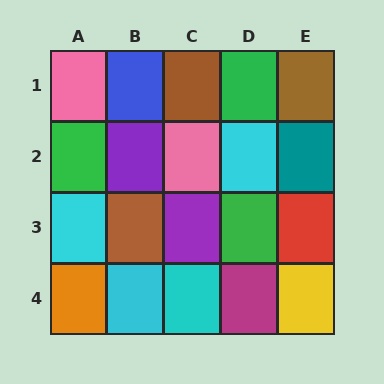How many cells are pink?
2 cells are pink.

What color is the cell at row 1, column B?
Blue.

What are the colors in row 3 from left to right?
Cyan, brown, purple, green, red.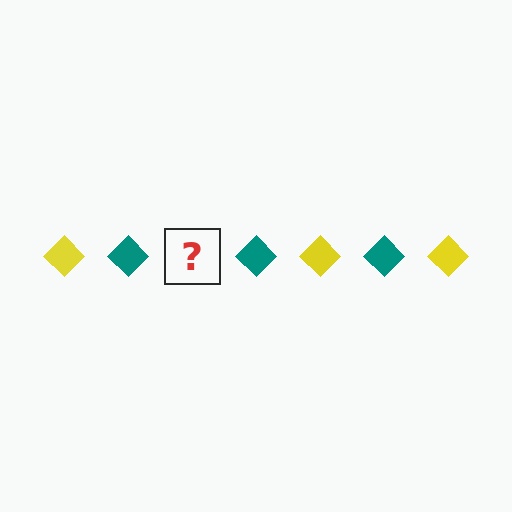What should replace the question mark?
The question mark should be replaced with a yellow diamond.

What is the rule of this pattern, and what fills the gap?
The rule is that the pattern cycles through yellow, teal diamonds. The gap should be filled with a yellow diamond.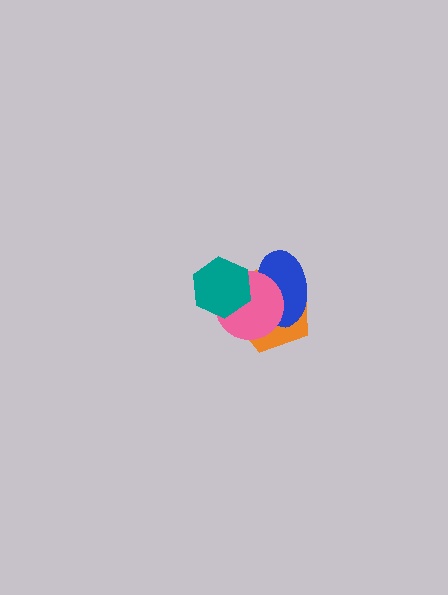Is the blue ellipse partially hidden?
Yes, it is partially covered by another shape.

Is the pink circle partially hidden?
Yes, it is partially covered by another shape.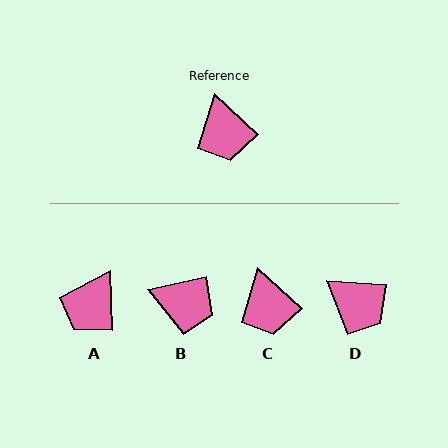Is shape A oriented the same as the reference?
No, it is off by about 45 degrees.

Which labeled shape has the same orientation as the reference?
C.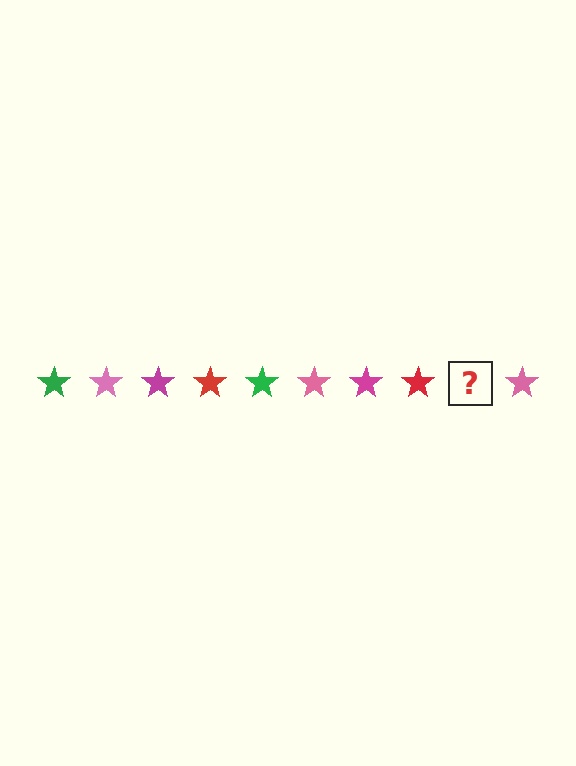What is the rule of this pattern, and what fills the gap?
The rule is that the pattern cycles through green, pink, magenta, red stars. The gap should be filled with a green star.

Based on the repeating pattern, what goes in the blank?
The blank should be a green star.